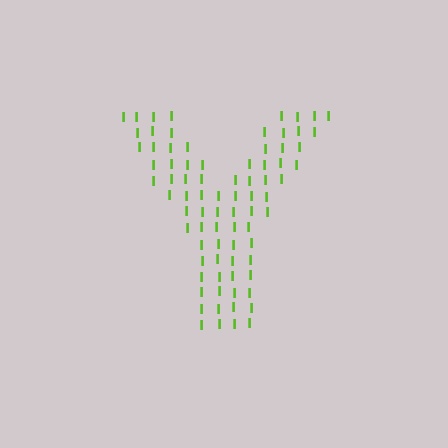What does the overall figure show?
The overall figure shows the letter Y.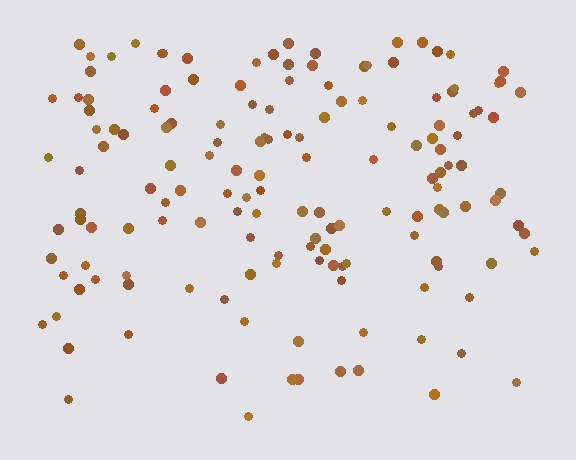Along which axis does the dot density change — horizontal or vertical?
Vertical.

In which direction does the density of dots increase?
From bottom to top, with the top side densest.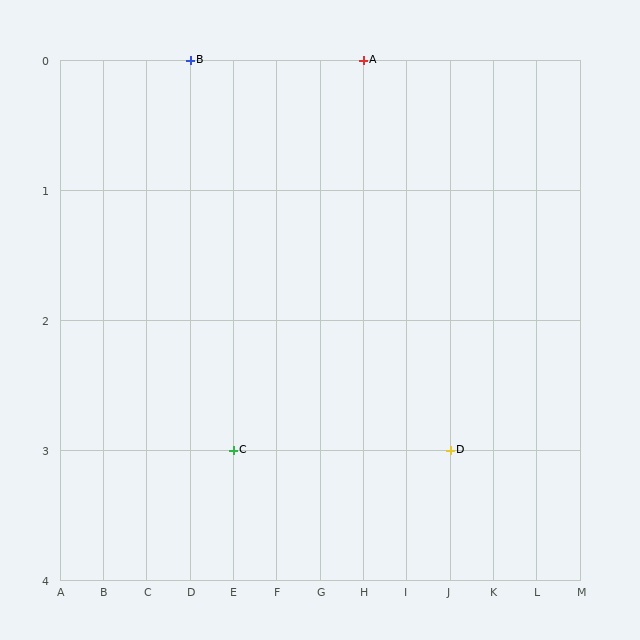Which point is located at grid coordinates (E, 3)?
Point C is at (E, 3).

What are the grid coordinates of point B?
Point B is at grid coordinates (D, 0).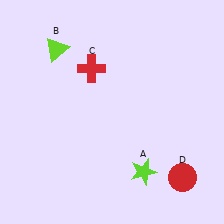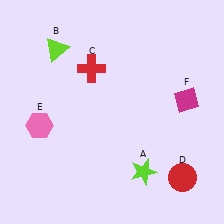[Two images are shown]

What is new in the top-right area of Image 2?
A magenta diamond (F) was added in the top-right area of Image 2.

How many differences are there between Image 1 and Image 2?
There are 2 differences between the two images.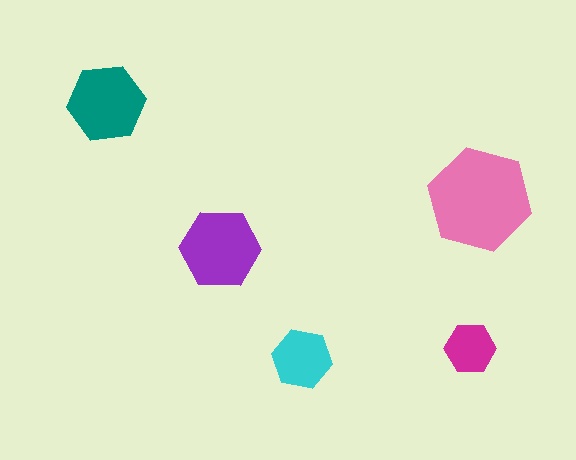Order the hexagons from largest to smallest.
the pink one, the purple one, the teal one, the cyan one, the magenta one.